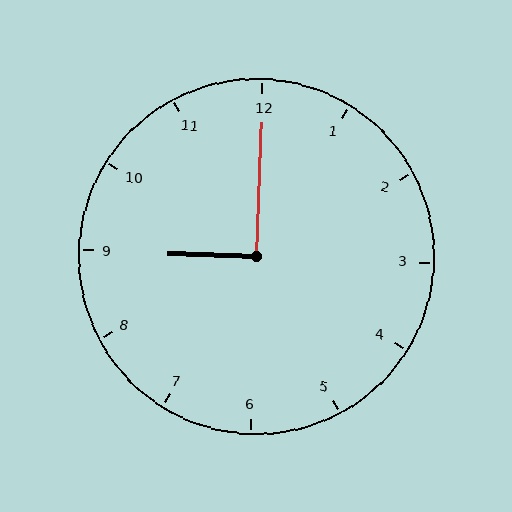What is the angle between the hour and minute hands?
Approximately 90 degrees.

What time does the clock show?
9:00.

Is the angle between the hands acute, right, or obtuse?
It is right.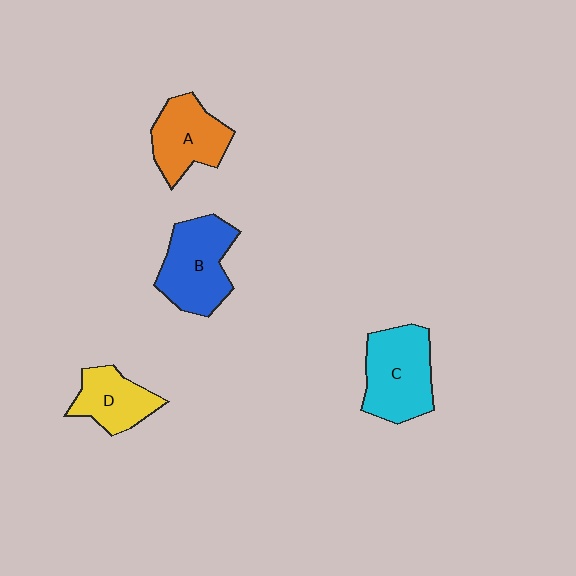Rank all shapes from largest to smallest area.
From largest to smallest: C (cyan), B (blue), A (orange), D (yellow).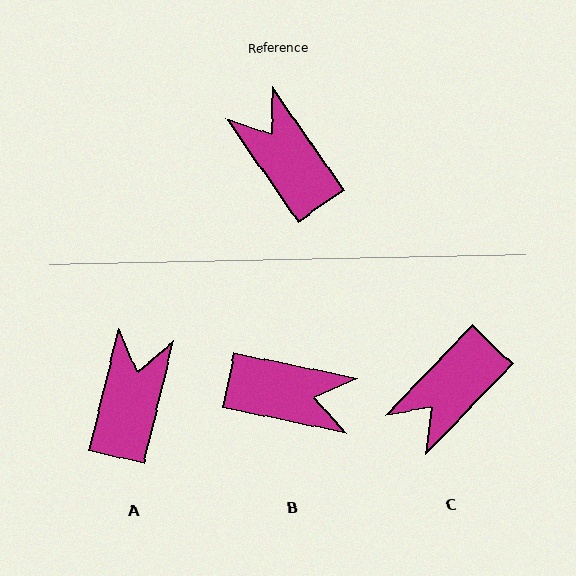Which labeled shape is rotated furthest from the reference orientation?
B, about 137 degrees away.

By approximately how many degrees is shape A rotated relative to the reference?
Approximately 48 degrees clockwise.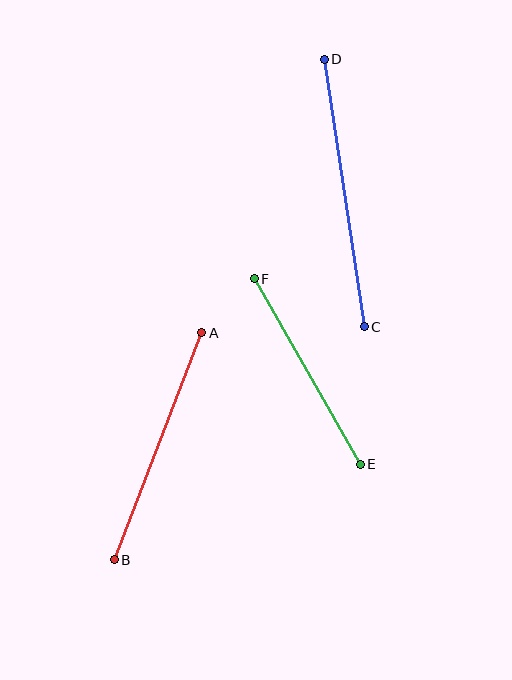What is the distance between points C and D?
The distance is approximately 271 pixels.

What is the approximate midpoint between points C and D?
The midpoint is at approximately (344, 193) pixels.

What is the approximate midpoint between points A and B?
The midpoint is at approximately (158, 446) pixels.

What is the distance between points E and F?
The distance is approximately 214 pixels.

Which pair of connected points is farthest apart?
Points C and D are farthest apart.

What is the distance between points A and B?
The distance is approximately 244 pixels.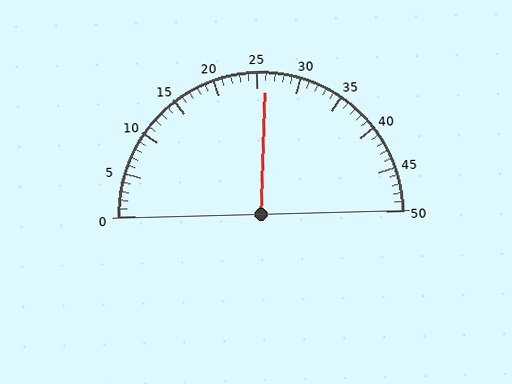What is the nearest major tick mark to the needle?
The nearest major tick mark is 25.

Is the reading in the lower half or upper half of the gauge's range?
The reading is in the upper half of the range (0 to 50).